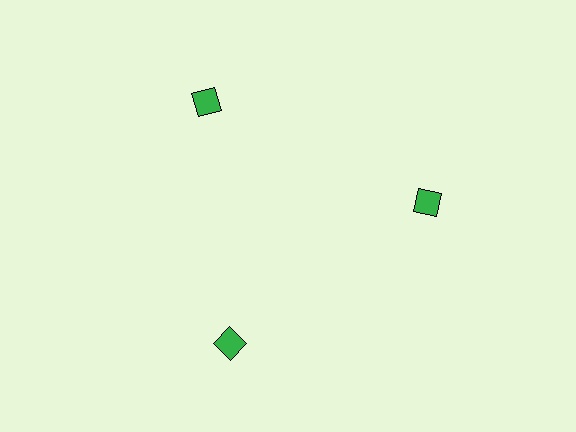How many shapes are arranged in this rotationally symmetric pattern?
There are 3 shapes, arranged in 3 groups of 1.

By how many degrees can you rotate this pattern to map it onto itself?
The pattern maps onto itself every 120 degrees of rotation.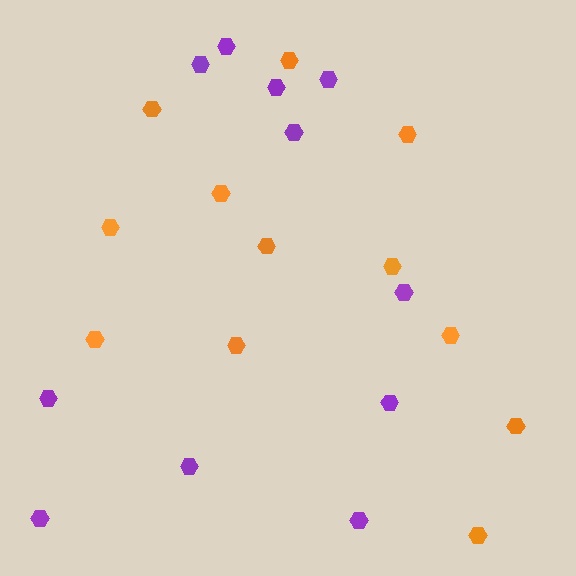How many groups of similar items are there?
There are 2 groups: one group of orange hexagons (12) and one group of purple hexagons (11).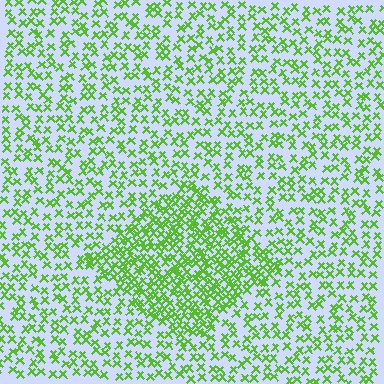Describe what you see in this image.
The image contains small lime elements arranged at two different densities. A diamond-shaped region is visible where the elements are more densely packed than the surrounding area.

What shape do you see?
I see a diamond.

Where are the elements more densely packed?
The elements are more densely packed inside the diamond boundary.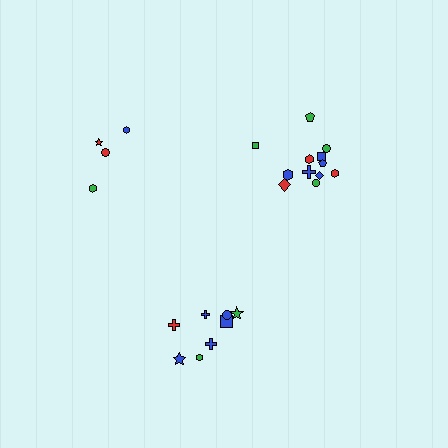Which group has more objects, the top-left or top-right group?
The top-right group.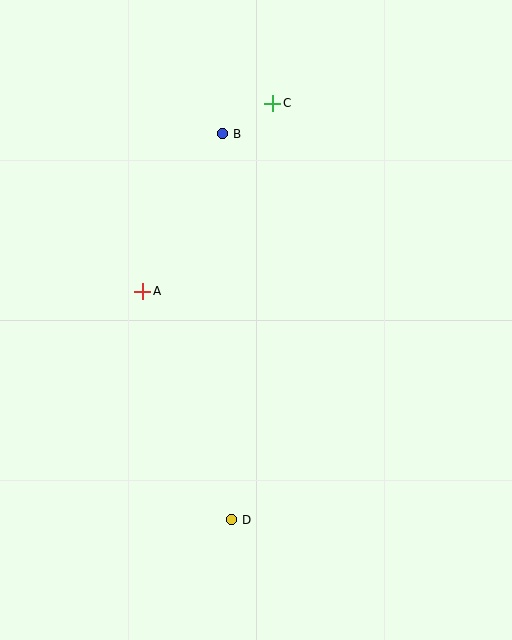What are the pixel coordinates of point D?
Point D is at (232, 520).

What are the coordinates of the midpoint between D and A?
The midpoint between D and A is at (188, 406).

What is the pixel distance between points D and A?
The distance between D and A is 245 pixels.